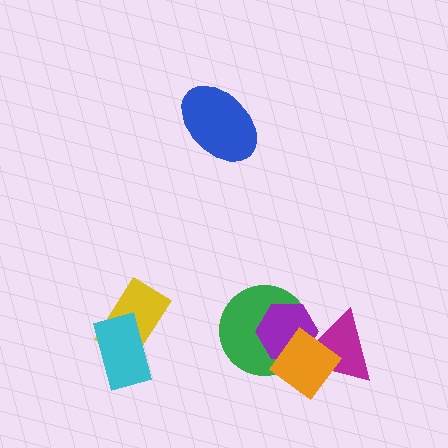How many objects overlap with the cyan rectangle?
1 object overlaps with the cyan rectangle.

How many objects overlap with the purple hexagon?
3 objects overlap with the purple hexagon.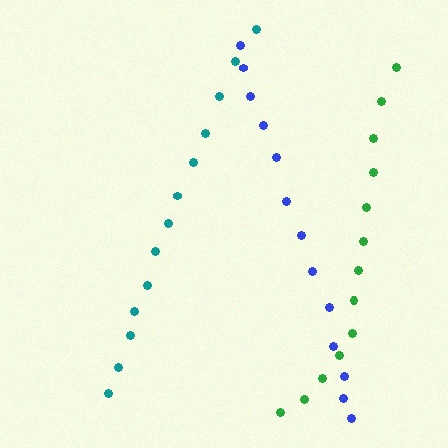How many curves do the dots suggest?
There are 3 distinct paths.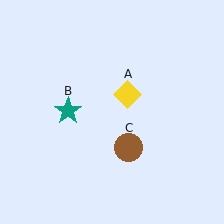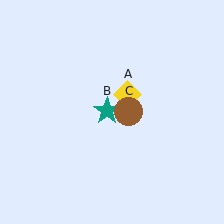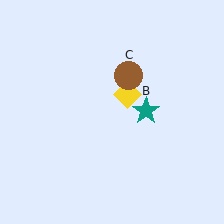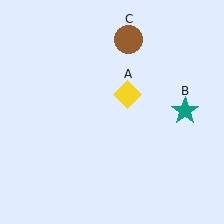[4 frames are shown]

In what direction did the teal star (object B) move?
The teal star (object B) moved right.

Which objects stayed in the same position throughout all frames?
Yellow diamond (object A) remained stationary.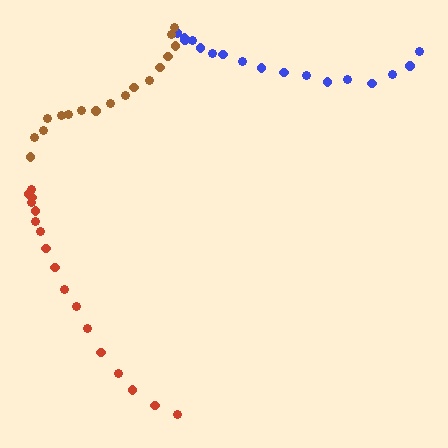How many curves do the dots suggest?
There are 3 distinct paths.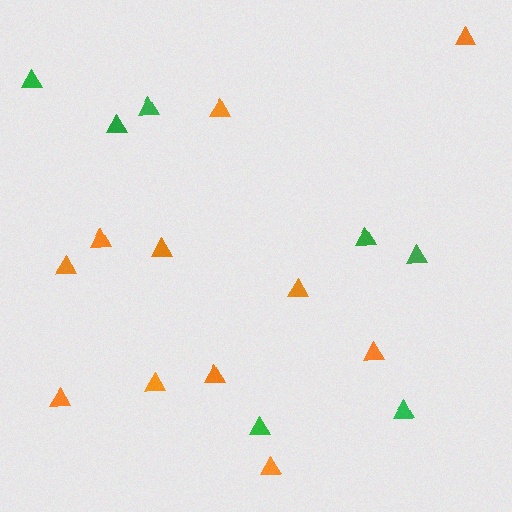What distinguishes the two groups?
There are 2 groups: one group of orange triangles (11) and one group of green triangles (7).